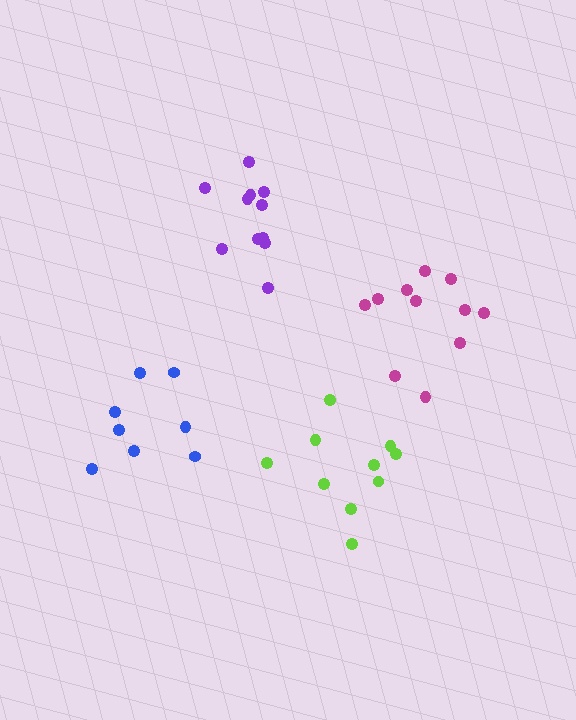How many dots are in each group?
Group 1: 11 dots, Group 2: 10 dots, Group 3: 11 dots, Group 4: 8 dots (40 total).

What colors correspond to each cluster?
The clusters are colored: magenta, lime, purple, blue.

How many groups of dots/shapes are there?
There are 4 groups.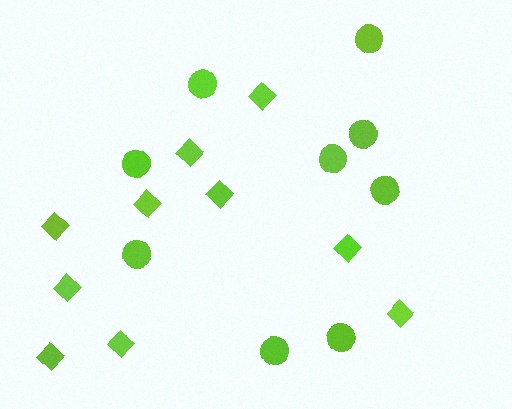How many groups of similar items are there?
There are 2 groups: one group of diamonds (10) and one group of circles (9).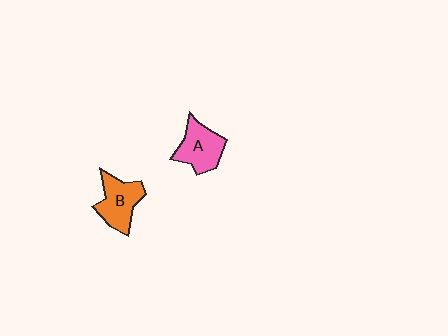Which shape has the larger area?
Shape B (orange).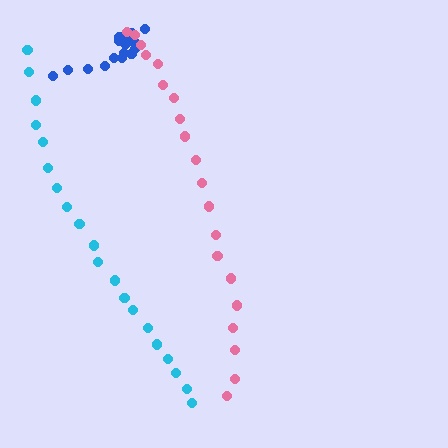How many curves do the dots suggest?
There are 3 distinct paths.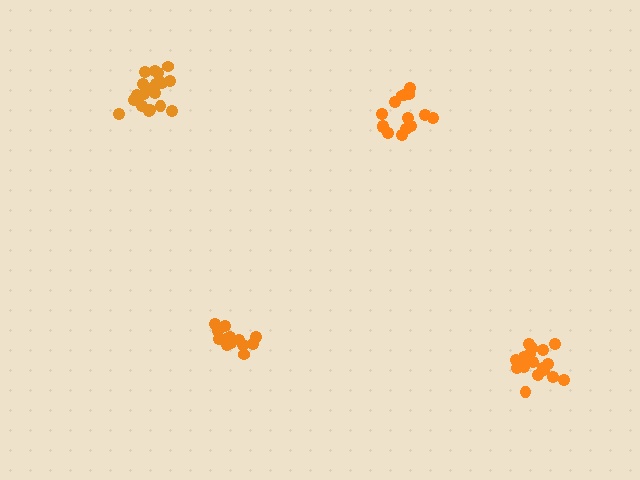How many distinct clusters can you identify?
There are 4 distinct clusters.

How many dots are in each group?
Group 1: 15 dots, Group 2: 20 dots, Group 3: 15 dots, Group 4: 18 dots (68 total).